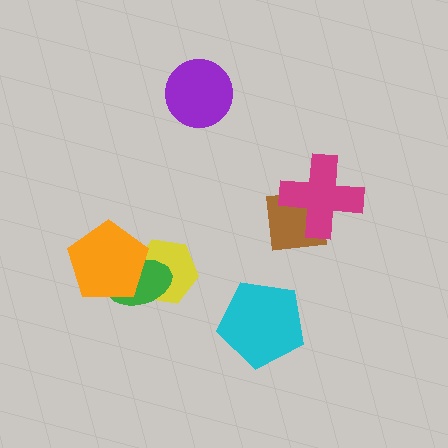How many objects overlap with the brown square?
1 object overlaps with the brown square.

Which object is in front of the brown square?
The magenta cross is in front of the brown square.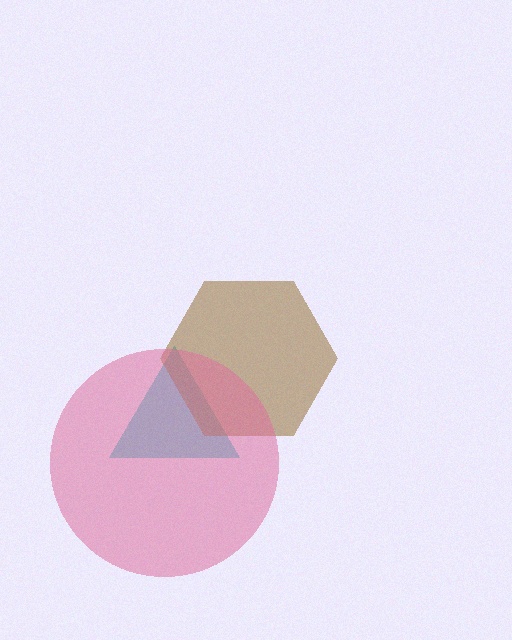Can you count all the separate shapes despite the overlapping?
Yes, there are 3 separate shapes.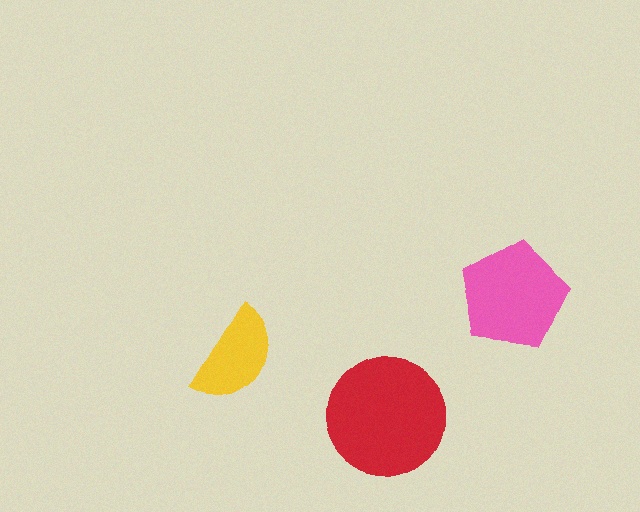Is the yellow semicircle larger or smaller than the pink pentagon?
Smaller.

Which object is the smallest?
The yellow semicircle.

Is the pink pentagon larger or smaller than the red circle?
Smaller.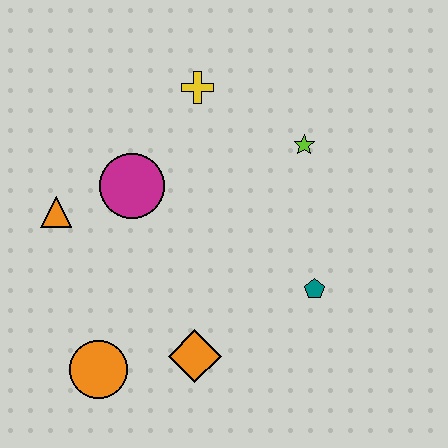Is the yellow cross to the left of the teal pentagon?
Yes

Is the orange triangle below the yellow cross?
Yes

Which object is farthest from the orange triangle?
The teal pentagon is farthest from the orange triangle.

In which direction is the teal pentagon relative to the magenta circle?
The teal pentagon is to the right of the magenta circle.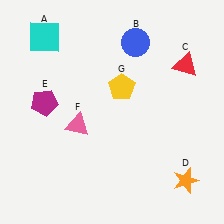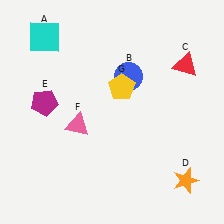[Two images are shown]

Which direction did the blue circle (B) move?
The blue circle (B) moved down.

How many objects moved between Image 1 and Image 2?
1 object moved between the two images.